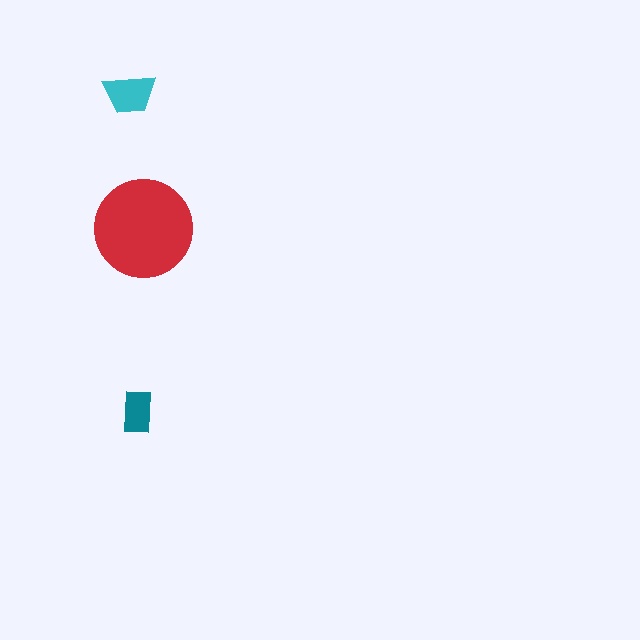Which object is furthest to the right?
The red circle is rightmost.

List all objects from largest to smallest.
The red circle, the cyan trapezoid, the teal rectangle.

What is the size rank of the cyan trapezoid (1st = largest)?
2nd.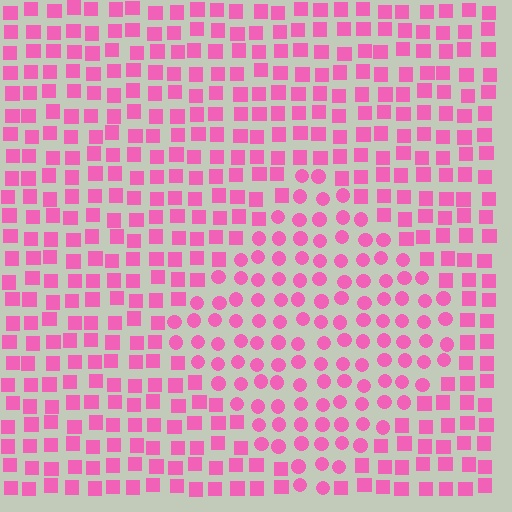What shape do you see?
I see a diamond.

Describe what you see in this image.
The image is filled with small pink elements arranged in a uniform grid. A diamond-shaped region contains circles, while the surrounding area contains squares. The boundary is defined purely by the change in element shape.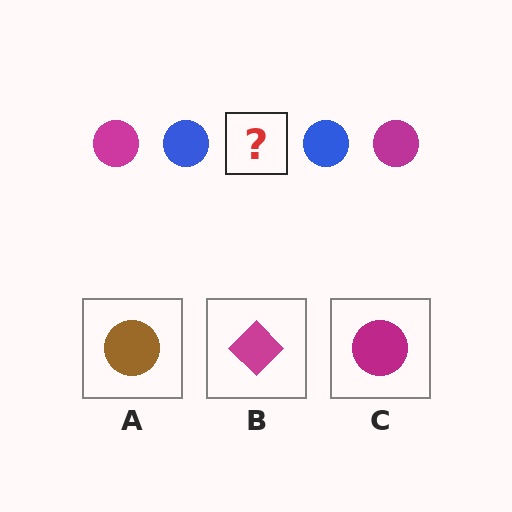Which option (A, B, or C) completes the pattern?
C.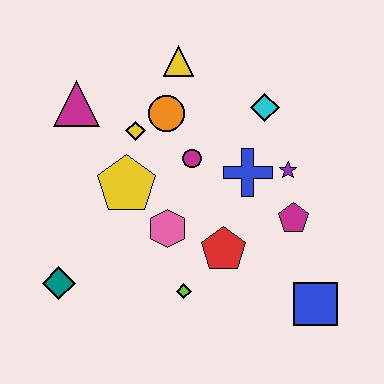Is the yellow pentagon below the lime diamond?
No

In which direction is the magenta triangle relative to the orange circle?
The magenta triangle is to the left of the orange circle.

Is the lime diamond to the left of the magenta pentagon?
Yes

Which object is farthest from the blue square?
The magenta triangle is farthest from the blue square.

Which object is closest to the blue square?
The magenta pentagon is closest to the blue square.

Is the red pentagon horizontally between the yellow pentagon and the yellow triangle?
No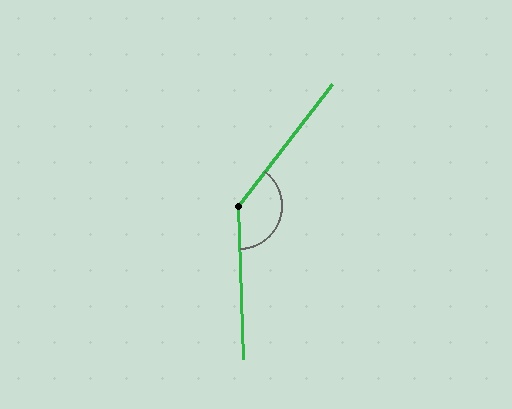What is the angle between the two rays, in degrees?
Approximately 141 degrees.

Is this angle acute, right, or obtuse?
It is obtuse.